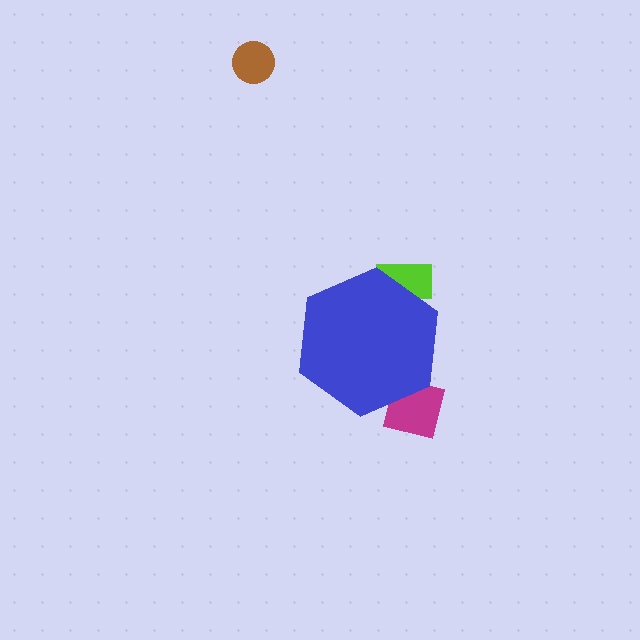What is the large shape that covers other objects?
A blue hexagon.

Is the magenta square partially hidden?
Yes, the magenta square is partially hidden behind the blue hexagon.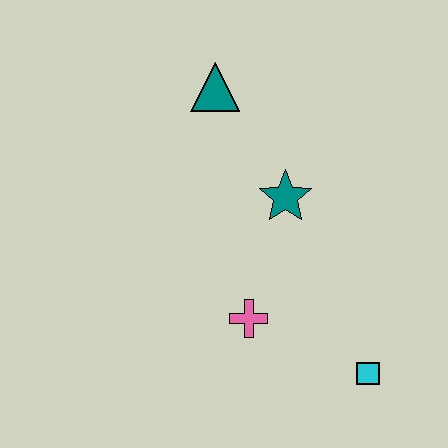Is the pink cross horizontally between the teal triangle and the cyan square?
Yes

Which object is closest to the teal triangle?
The teal star is closest to the teal triangle.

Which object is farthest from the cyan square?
The teal triangle is farthest from the cyan square.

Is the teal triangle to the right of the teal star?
No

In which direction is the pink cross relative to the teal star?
The pink cross is below the teal star.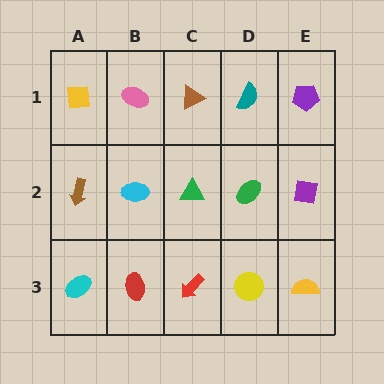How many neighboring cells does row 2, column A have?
3.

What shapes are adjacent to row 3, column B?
A cyan ellipse (row 2, column B), a cyan ellipse (row 3, column A), a red arrow (row 3, column C).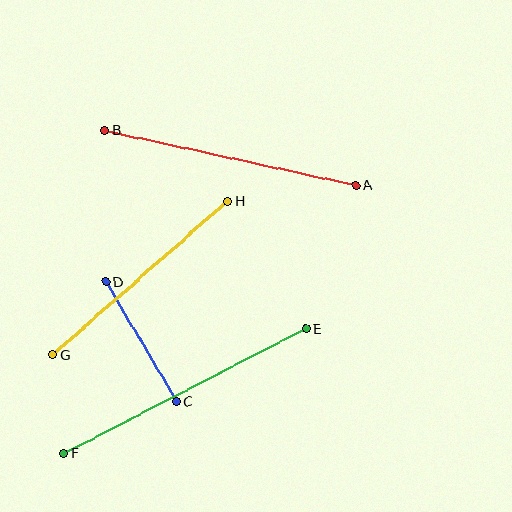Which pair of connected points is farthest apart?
Points E and F are farthest apart.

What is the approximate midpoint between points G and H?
The midpoint is at approximately (140, 278) pixels.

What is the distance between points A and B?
The distance is approximately 257 pixels.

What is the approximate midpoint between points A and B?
The midpoint is at approximately (230, 158) pixels.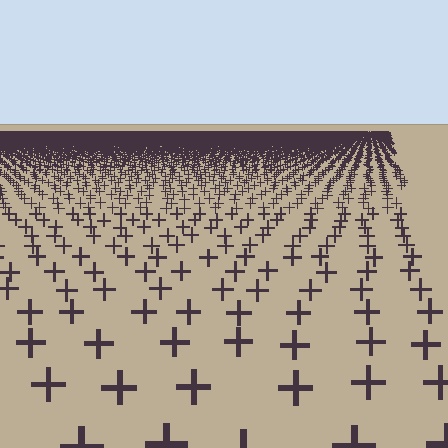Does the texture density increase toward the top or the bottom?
Density increases toward the top.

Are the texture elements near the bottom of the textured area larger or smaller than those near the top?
Larger. Near the bottom, elements are closer to the viewer and appear at a bigger on-screen size.